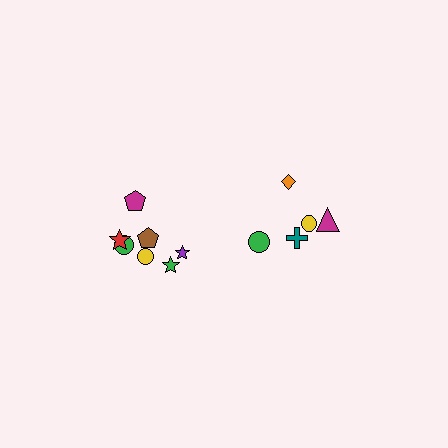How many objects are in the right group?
There are 5 objects.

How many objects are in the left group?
There are 7 objects.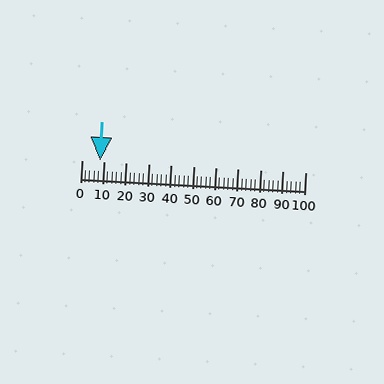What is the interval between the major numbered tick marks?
The major tick marks are spaced 10 units apart.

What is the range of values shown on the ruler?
The ruler shows values from 0 to 100.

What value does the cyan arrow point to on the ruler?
The cyan arrow points to approximately 8.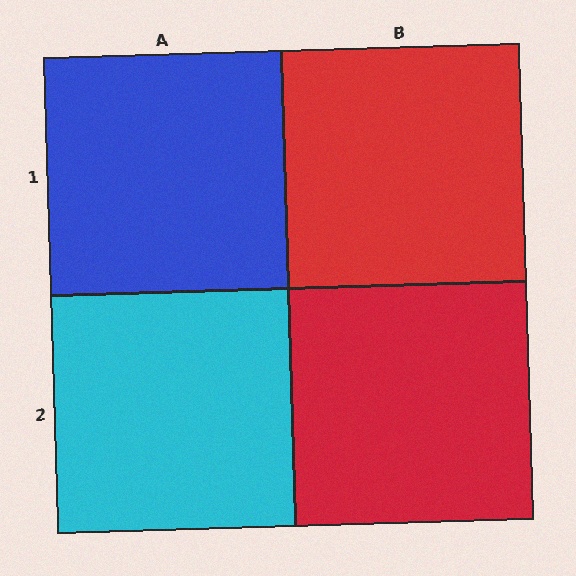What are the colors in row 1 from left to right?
Blue, red.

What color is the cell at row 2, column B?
Red.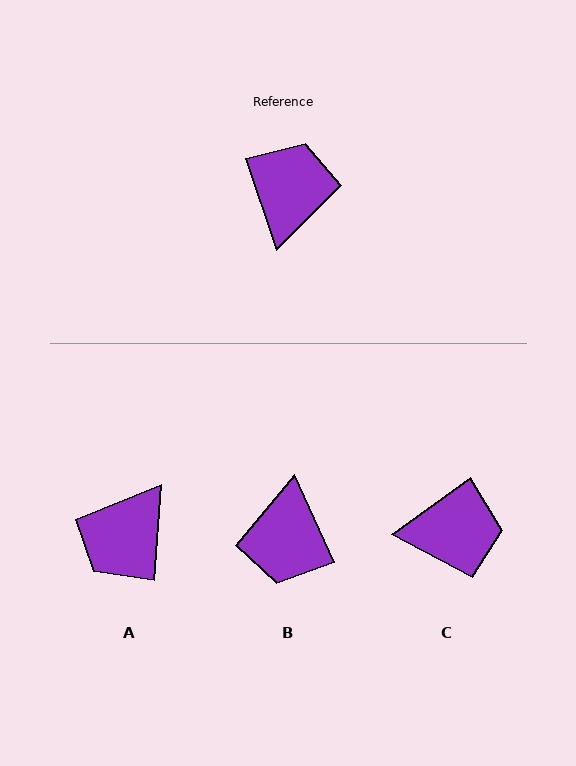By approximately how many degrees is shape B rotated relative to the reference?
Approximately 175 degrees clockwise.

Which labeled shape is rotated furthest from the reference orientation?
B, about 175 degrees away.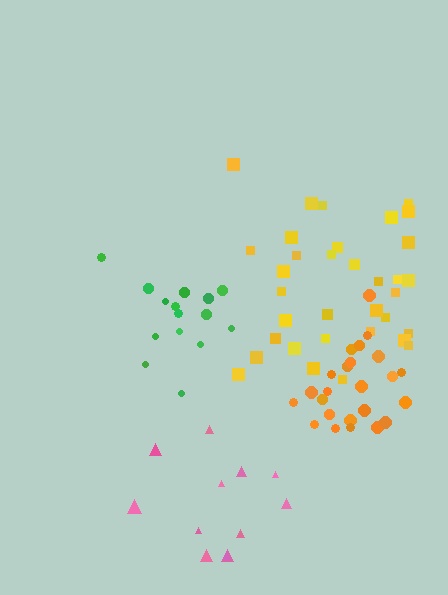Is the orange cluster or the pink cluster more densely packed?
Orange.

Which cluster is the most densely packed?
Orange.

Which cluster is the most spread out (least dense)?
Pink.